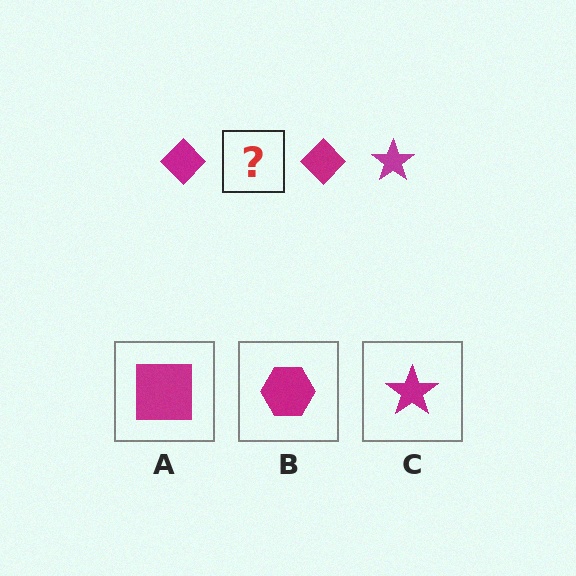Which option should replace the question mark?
Option C.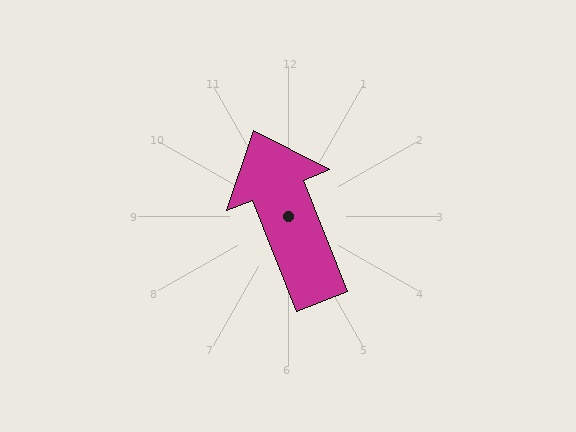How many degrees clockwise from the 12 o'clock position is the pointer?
Approximately 338 degrees.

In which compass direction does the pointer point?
North.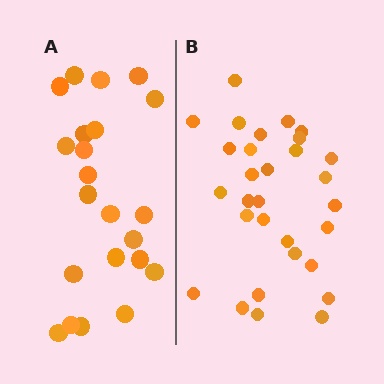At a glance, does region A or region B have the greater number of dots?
Region B (the right region) has more dots.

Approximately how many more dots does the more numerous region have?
Region B has roughly 8 or so more dots than region A.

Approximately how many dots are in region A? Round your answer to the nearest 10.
About 20 dots. (The exact count is 22, which rounds to 20.)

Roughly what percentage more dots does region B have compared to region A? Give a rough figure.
About 35% more.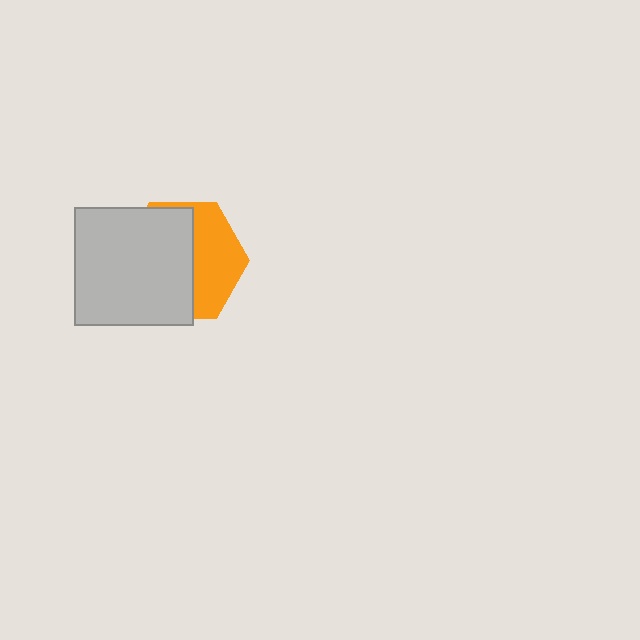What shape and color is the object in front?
The object in front is a light gray square.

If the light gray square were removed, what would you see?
You would see the complete orange hexagon.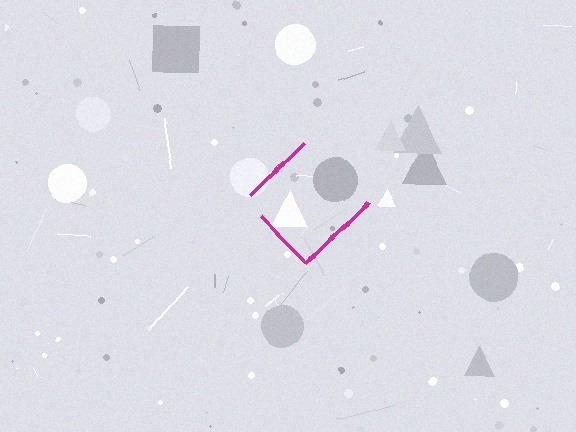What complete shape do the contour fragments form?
The contour fragments form a diamond.